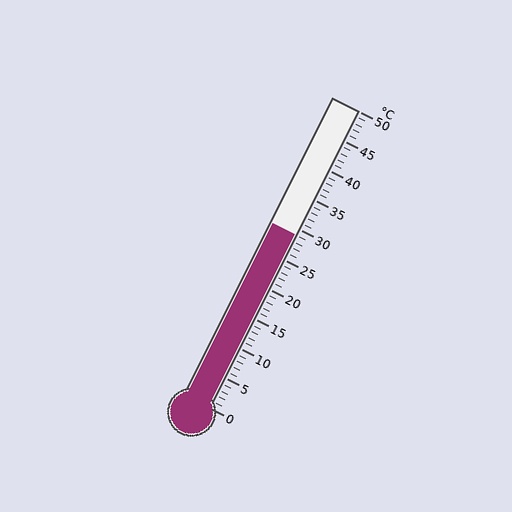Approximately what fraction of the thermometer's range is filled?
The thermometer is filled to approximately 60% of its range.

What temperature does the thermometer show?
The thermometer shows approximately 29°C.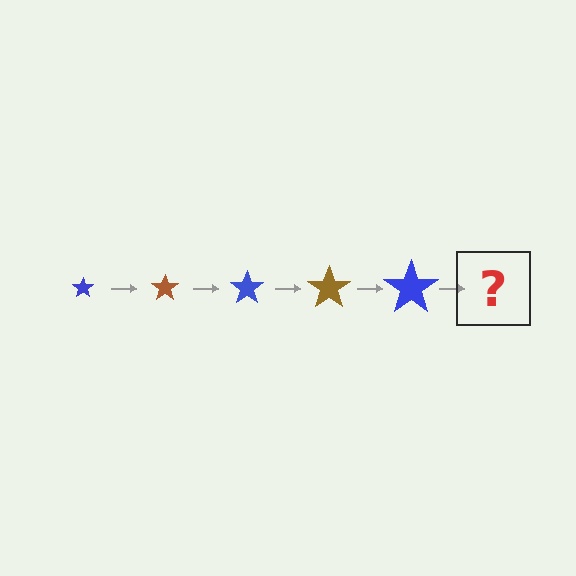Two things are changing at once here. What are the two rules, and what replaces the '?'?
The two rules are that the star grows larger each step and the color cycles through blue and brown. The '?' should be a brown star, larger than the previous one.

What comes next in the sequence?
The next element should be a brown star, larger than the previous one.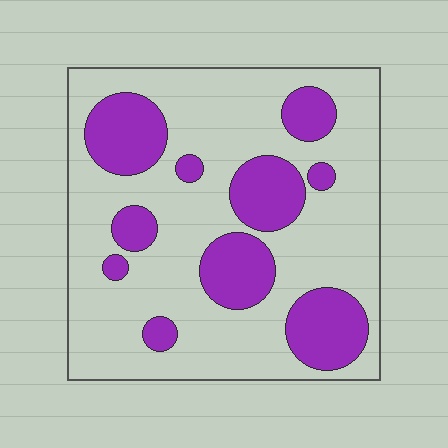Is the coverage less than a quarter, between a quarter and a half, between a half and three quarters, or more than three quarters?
Between a quarter and a half.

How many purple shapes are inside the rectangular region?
10.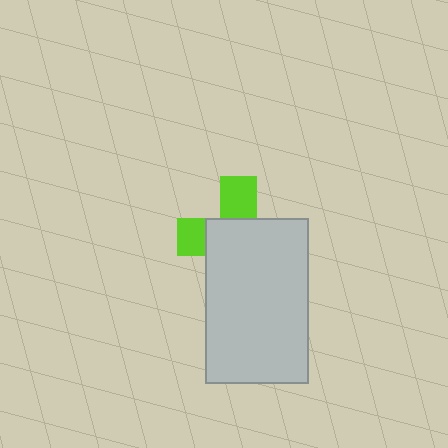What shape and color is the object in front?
The object in front is a light gray rectangle.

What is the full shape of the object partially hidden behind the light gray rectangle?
The partially hidden object is a lime cross.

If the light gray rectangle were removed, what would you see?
You would see the complete lime cross.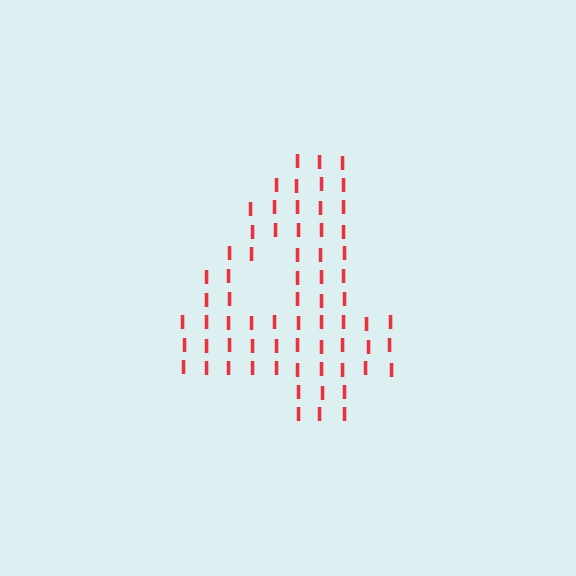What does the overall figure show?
The overall figure shows the digit 4.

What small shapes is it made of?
It is made of small letter I's.